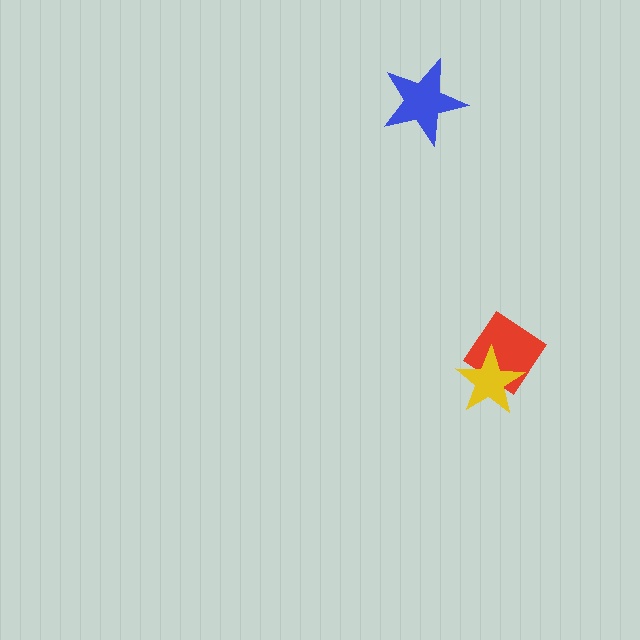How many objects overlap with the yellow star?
1 object overlaps with the yellow star.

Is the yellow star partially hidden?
No, no other shape covers it.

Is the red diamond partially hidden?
Yes, it is partially covered by another shape.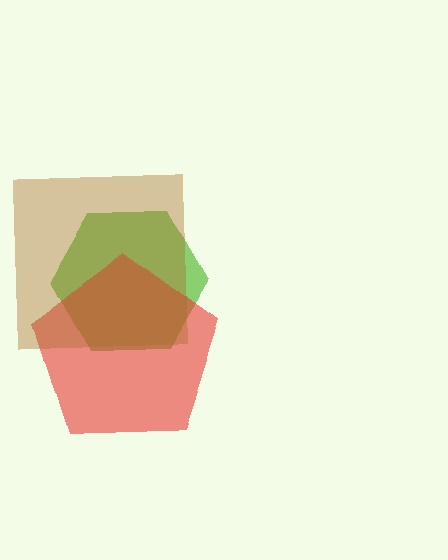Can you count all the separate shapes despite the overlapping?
Yes, there are 3 separate shapes.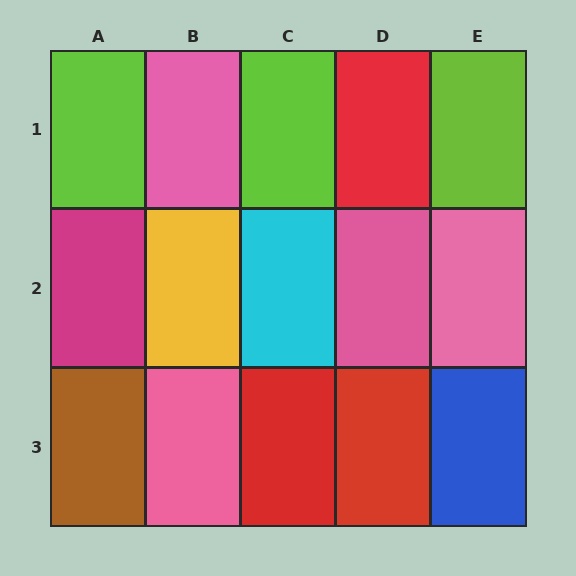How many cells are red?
3 cells are red.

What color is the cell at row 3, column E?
Blue.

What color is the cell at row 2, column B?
Yellow.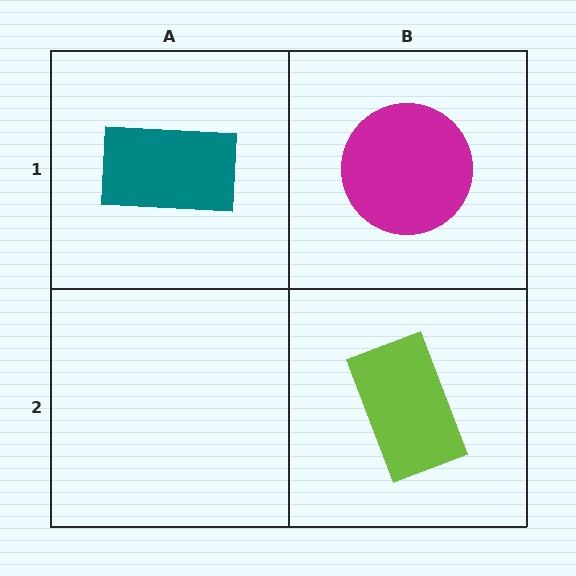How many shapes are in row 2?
1 shape.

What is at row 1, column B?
A magenta circle.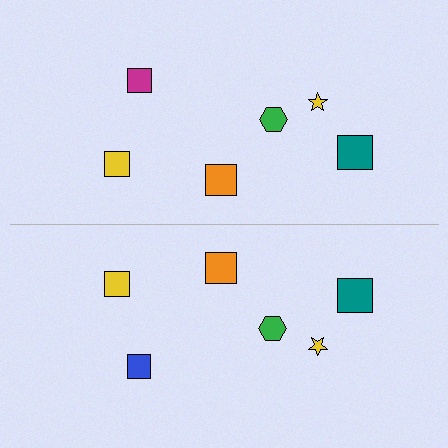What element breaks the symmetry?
The blue square on the bottom side breaks the symmetry — its mirror counterpart is magenta.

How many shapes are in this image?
There are 12 shapes in this image.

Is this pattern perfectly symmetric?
No, the pattern is not perfectly symmetric. The blue square on the bottom side breaks the symmetry — its mirror counterpart is magenta.